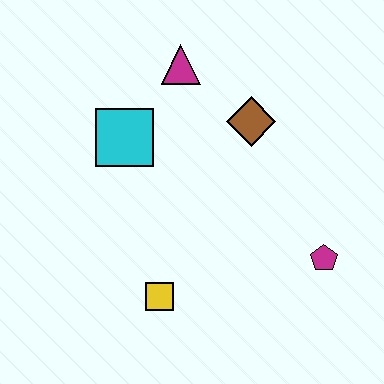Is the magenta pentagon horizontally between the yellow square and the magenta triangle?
No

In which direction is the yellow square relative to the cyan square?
The yellow square is below the cyan square.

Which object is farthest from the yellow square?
The magenta triangle is farthest from the yellow square.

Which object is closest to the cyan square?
The magenta triangle is closest to the cyan square.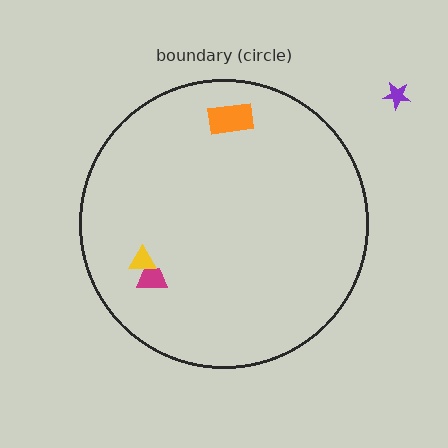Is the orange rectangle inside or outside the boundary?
Inside.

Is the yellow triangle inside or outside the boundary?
Inside.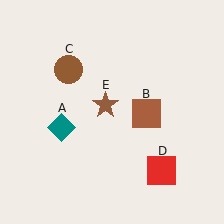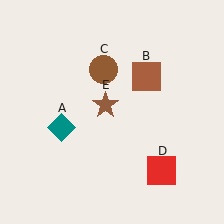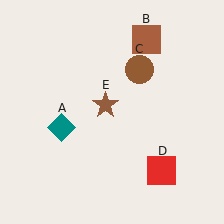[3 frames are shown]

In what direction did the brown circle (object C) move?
The brown circle (object C) moved right.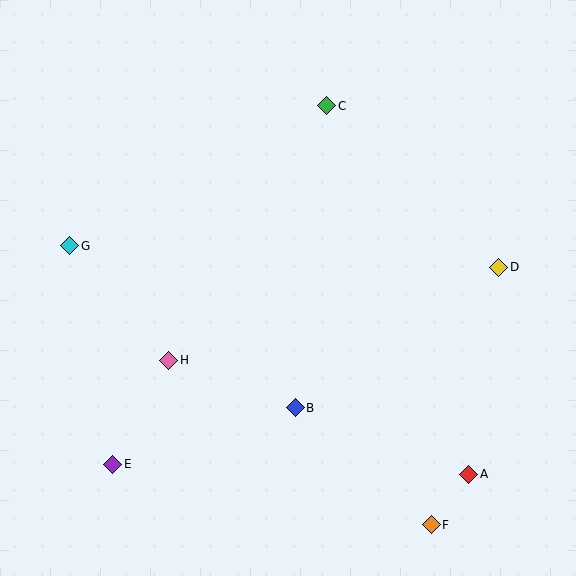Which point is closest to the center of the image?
Point B at (295, 408) is closest to the center.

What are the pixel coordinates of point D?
Point D is at (499, 267).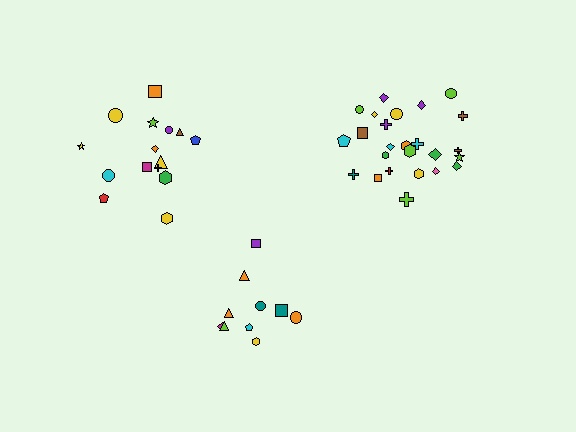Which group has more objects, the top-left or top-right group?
The top-right group.